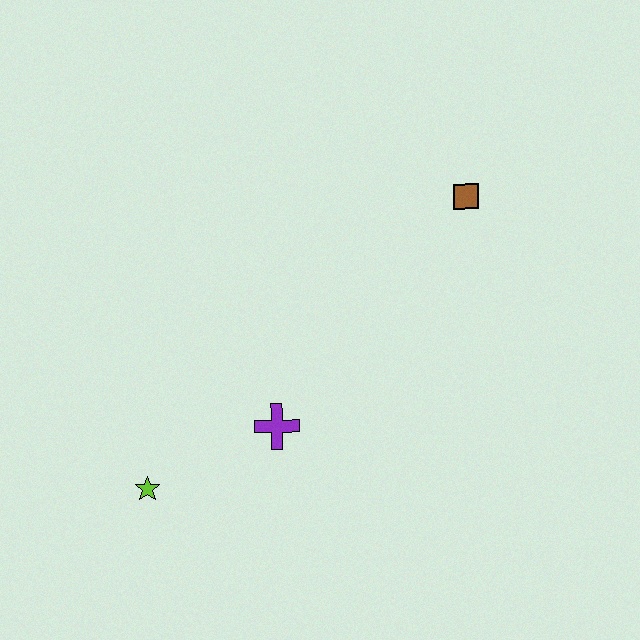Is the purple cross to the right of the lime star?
Yes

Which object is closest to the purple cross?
The lime star is closest to the purple cross.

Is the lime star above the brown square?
No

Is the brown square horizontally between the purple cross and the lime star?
No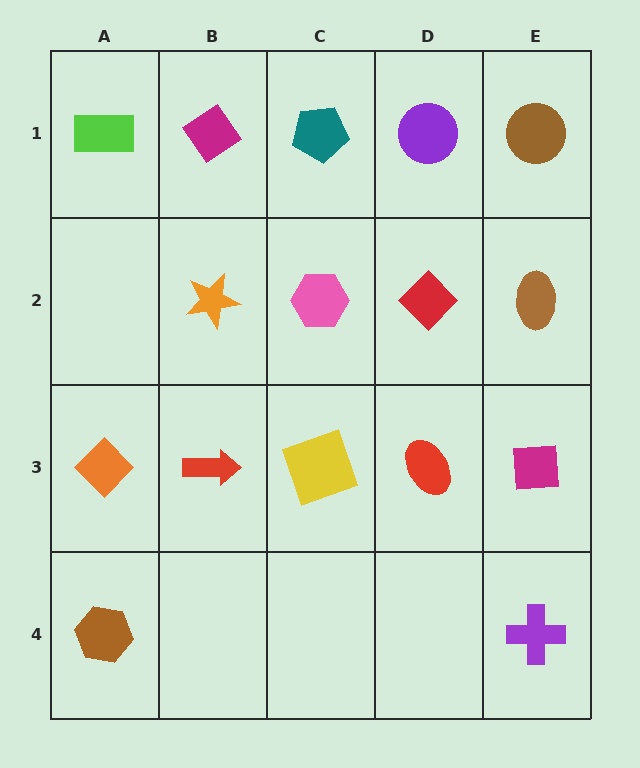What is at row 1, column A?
A lime rectangle.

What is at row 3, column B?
A red arrow.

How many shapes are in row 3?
5 shapes.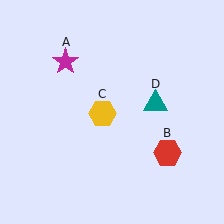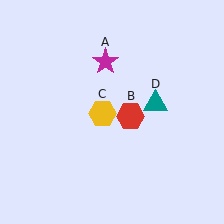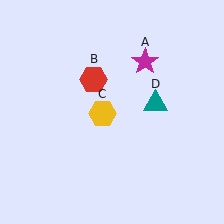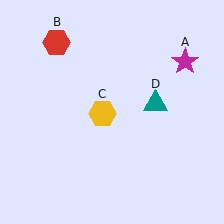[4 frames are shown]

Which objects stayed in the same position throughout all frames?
Yellow hexagon (object C) and teal triangle (object D) remained stationary.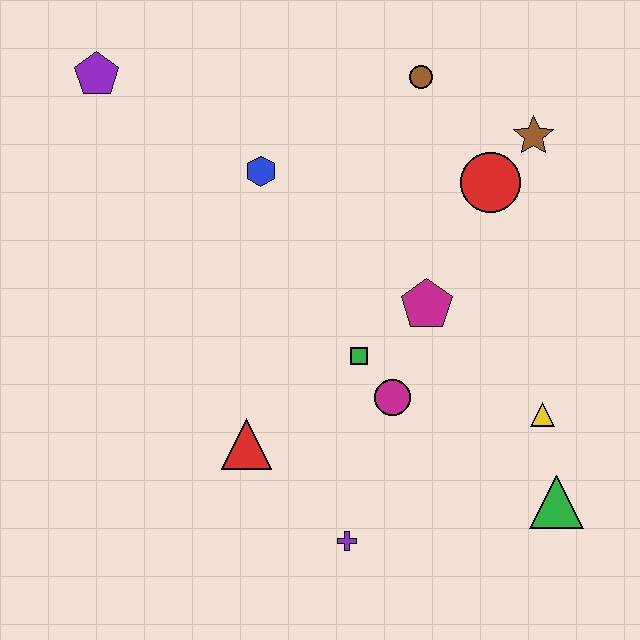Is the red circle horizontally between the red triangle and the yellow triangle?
Yes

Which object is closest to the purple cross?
The red triangle is closest to the purple cross.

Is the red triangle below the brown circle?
Yes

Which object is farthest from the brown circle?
The purple cross is farthest from the brown circle.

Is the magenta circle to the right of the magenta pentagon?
No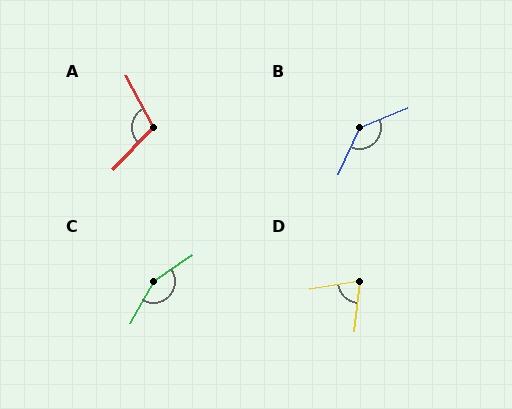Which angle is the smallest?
D, at approximately 75 degrees.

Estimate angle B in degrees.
Approximately 137 degrees.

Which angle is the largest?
C, at approximately 155 degrees.